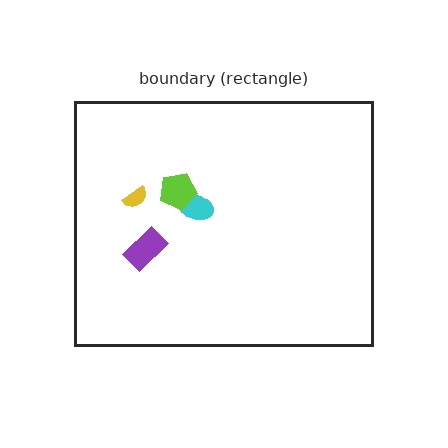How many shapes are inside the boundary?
4 inside, 0 outside.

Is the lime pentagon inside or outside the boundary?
Inside.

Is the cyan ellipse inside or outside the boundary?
Inside.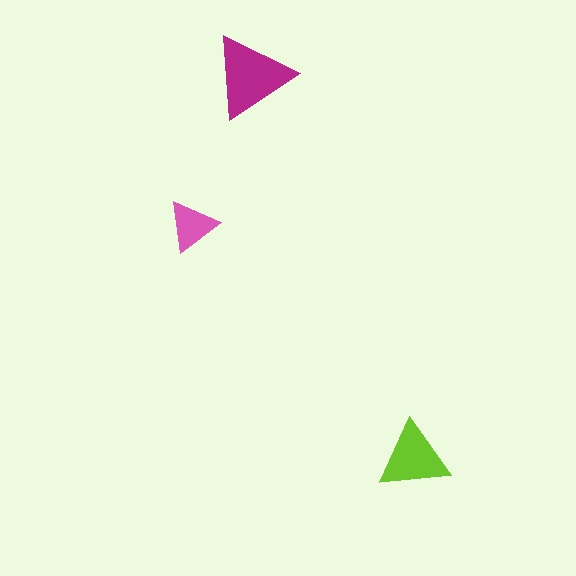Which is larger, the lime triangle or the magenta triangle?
The magenta one.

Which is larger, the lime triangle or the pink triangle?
The lime one.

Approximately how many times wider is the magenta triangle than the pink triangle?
About 1.5 times wider.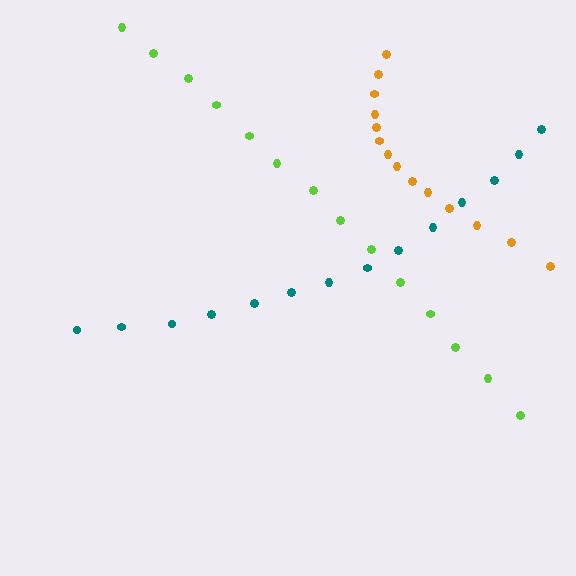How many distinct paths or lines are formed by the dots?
There are 3 distinct paths.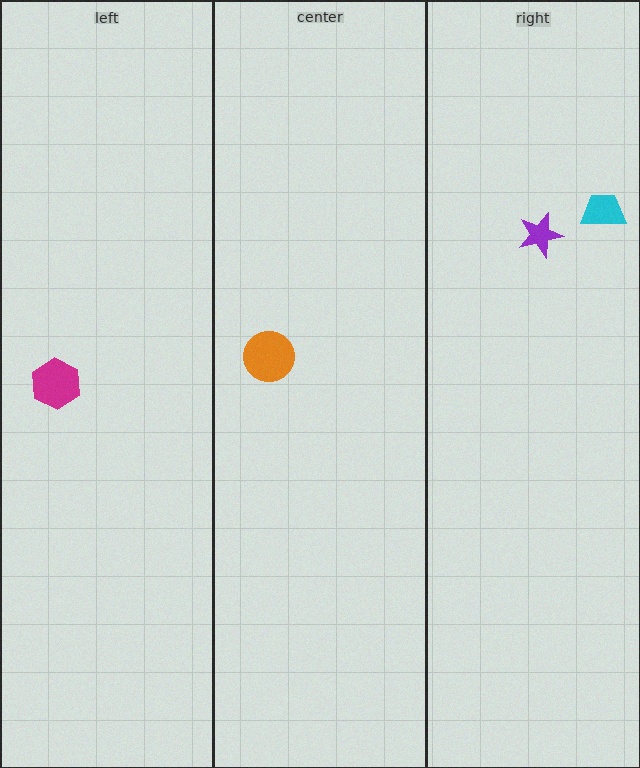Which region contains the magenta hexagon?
The left region.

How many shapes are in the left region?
1.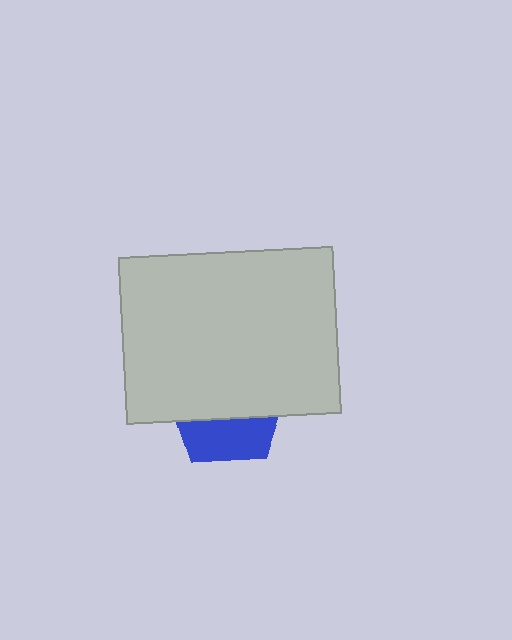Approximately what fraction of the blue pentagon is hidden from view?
Roughly 63% of the blue pentagon is hidden behind the light gray rectangle.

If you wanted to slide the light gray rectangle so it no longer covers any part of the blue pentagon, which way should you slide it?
Slide it up — that is the most direct way to separate the two shapes.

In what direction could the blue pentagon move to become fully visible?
The blue pentagon could move down. That would shift it out from behind the light gray rectangle entirely.